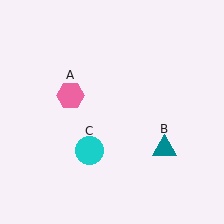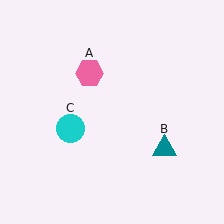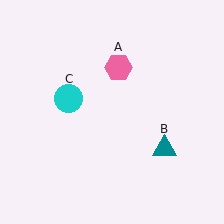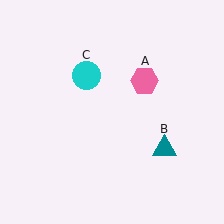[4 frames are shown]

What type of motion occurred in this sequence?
The pink hexagon (object A), cyan circle (object C) rotated clockwise around the center of the scene.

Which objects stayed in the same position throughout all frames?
Teal triangle (object B) remained stationary.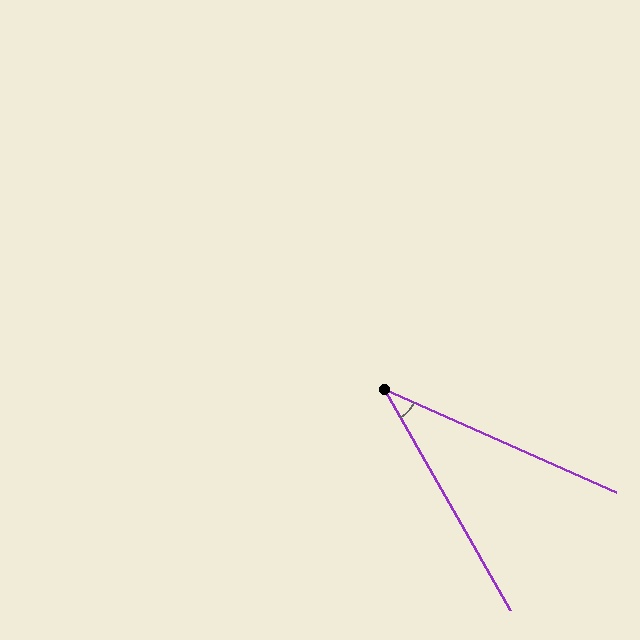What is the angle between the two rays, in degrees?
Approximately 36 degrees.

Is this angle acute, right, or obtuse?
It is acute.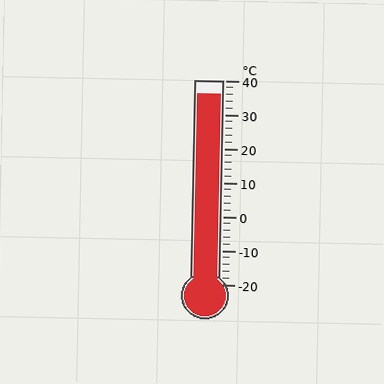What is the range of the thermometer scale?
The thermometer scale ranges from -20°C to 40°C.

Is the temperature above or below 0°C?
The temperature is above 0°C.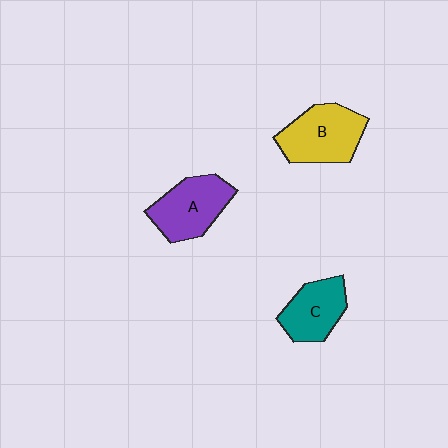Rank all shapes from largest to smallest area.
From largest to smallest: B (yellow), A (purple), C (teal).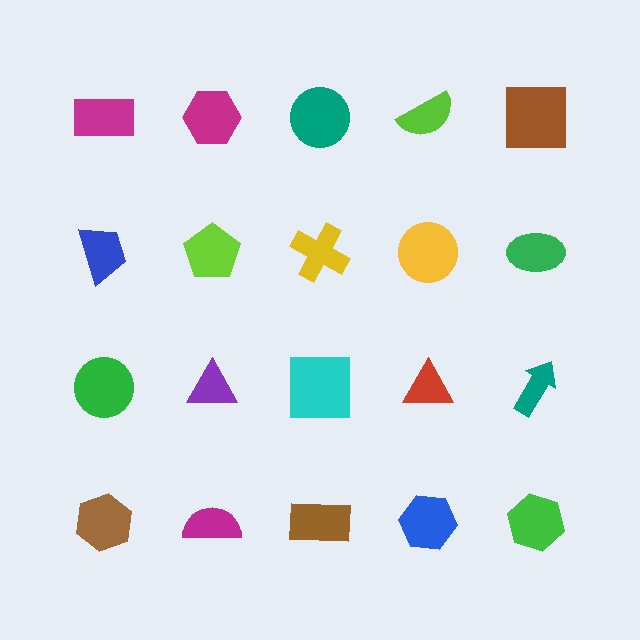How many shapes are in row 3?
5 shapes.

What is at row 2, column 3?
A yellow cross.